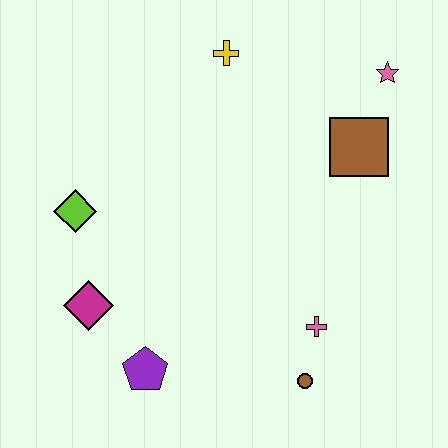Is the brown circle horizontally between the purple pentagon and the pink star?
Yes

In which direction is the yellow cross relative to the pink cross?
The yellow cross is above the pink cross.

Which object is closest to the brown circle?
The pink cross is closest to the brown circle.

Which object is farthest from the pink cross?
The yellow cross is farthest from the pink cross.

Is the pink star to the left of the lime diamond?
No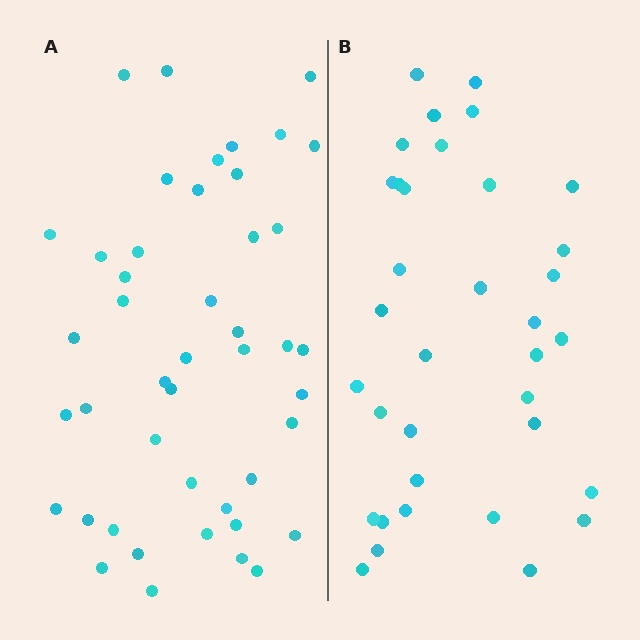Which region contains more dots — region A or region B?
Region A (the left region) has more dots.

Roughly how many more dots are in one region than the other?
Region A has roughly 10 or so more dots than region B.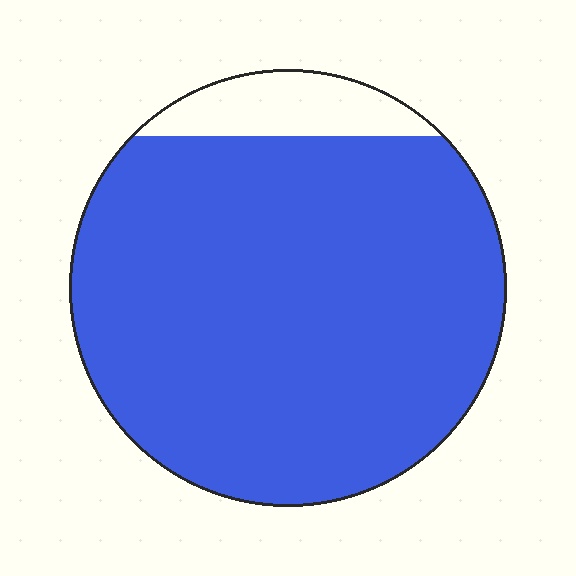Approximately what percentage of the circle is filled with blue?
Approximately 90%.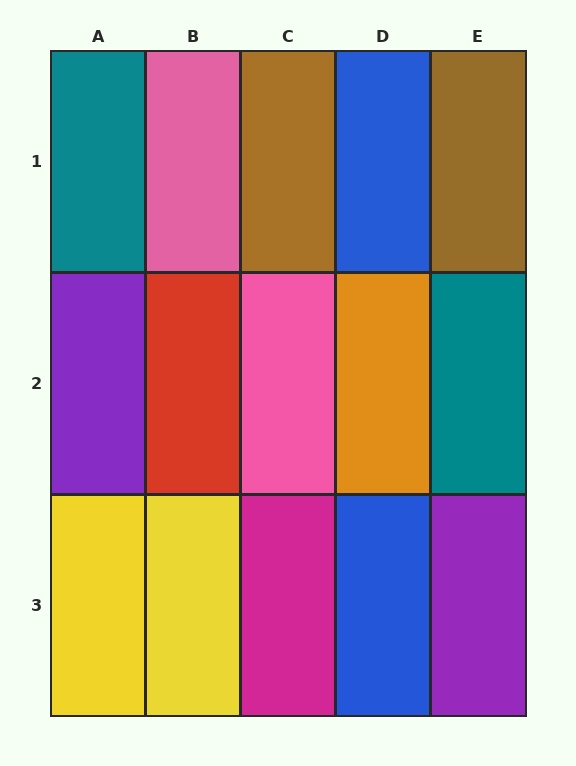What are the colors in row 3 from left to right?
Yellow, yellow, magenta, blue, purple.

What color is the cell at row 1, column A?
Teal.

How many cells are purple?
2 cells are purple.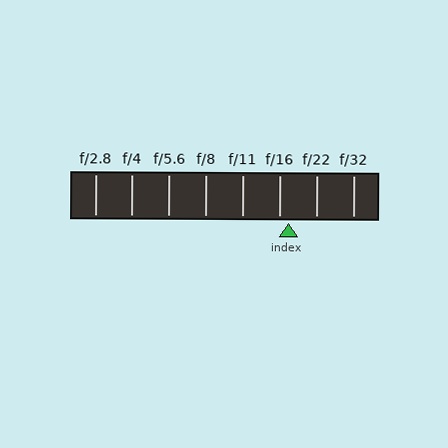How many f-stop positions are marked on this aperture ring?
There are 8 f-stop positions marked.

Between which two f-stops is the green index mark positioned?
The index mark is between f/16 and f/22.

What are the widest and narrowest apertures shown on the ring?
The widest aperture shown is f/2.8 and the narrowest is f/32.